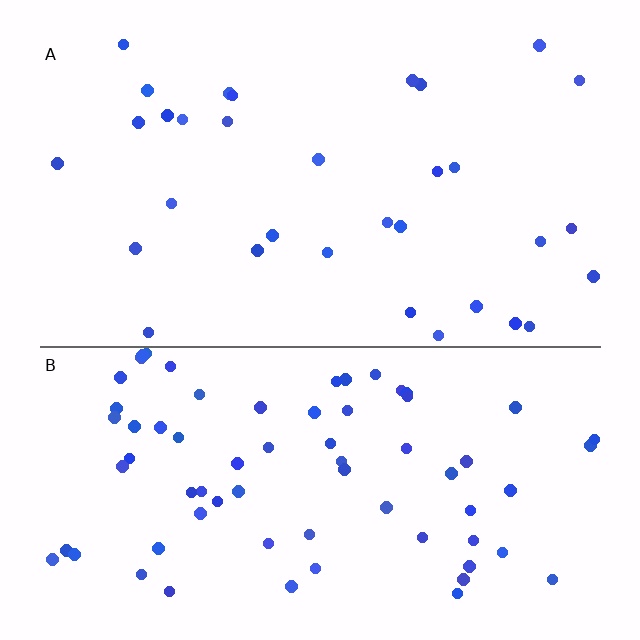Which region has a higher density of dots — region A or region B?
B (the bottom).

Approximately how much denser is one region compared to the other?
Approximately 2.2× — region B over region A.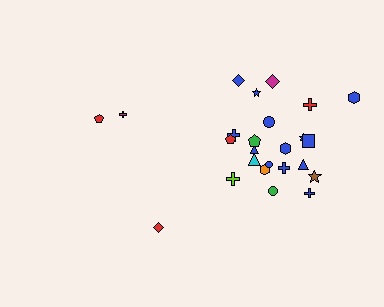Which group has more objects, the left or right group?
The right group.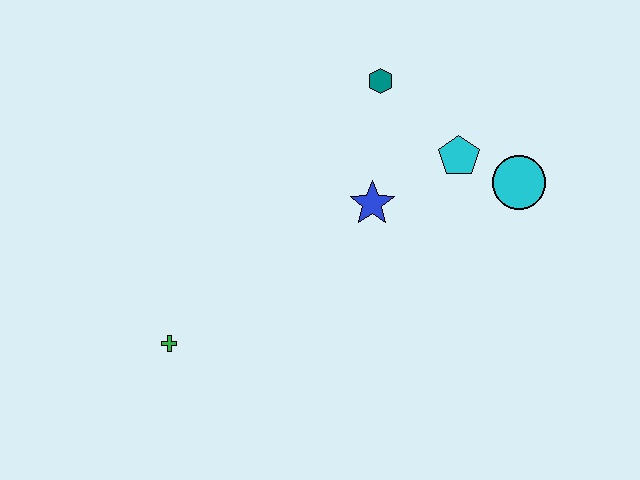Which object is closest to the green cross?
The blue star is closest to the green cross.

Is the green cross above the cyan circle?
No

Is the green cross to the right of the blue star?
No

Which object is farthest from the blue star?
The green cross is farthest from the blue star.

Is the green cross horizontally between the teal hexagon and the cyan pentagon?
No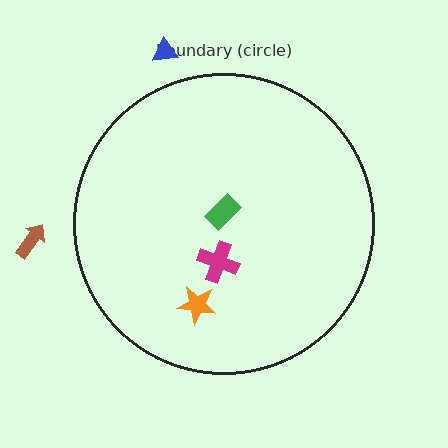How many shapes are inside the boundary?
3 inside, 2 outside.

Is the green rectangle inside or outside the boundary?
Inside.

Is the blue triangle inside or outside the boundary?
Outside.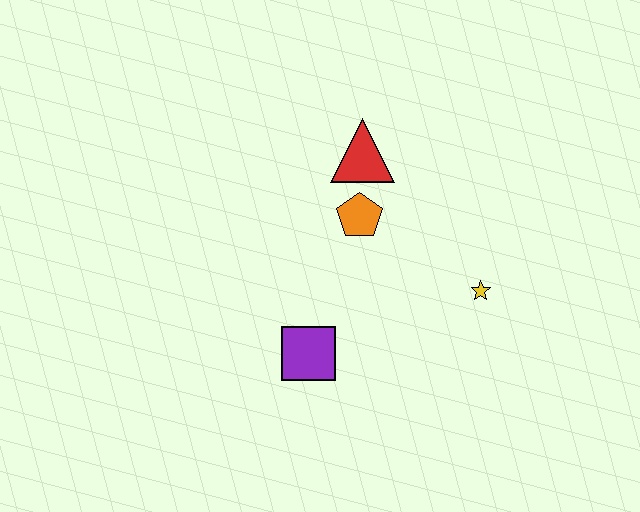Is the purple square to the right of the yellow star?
No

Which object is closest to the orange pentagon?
The red triangle is closest to the orange pentagon.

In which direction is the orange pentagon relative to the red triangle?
The orange pentagon is below the red triangle.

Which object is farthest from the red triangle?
The purple square is farthest from the red triangle.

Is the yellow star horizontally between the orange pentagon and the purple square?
No